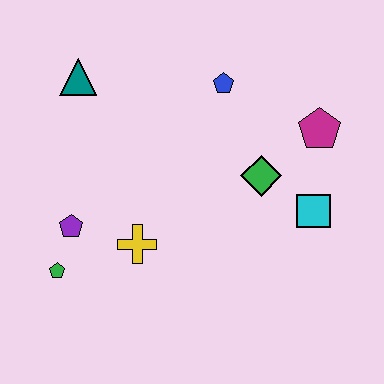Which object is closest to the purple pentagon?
The green pentagon is closest to the purple pentagon.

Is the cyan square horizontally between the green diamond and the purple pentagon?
No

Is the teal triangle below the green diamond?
No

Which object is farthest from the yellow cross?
The magenta pentagon is farthest from the yellow cross.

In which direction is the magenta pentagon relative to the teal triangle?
The magenta pentagon is to the right of the teal triangle.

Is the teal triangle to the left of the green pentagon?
No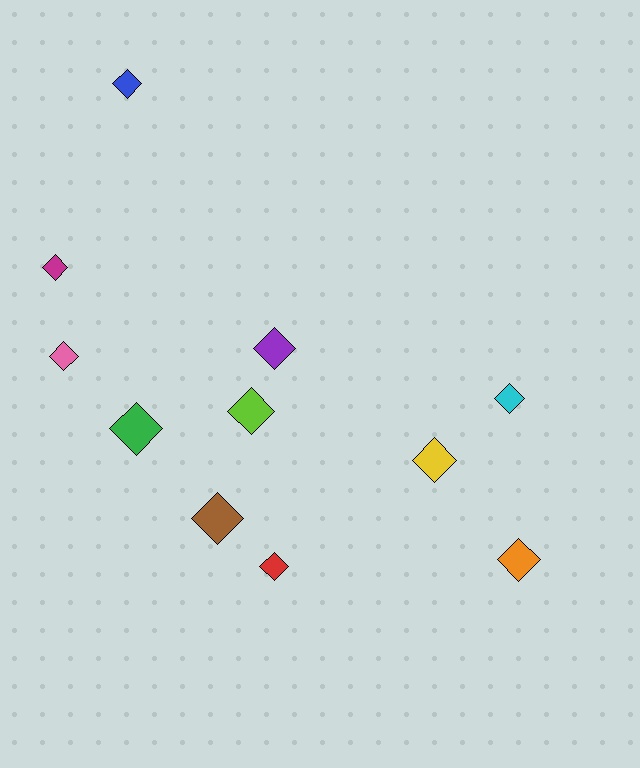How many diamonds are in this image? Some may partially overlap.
There are 11 diamonds.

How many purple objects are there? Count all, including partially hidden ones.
There is 1 purple object.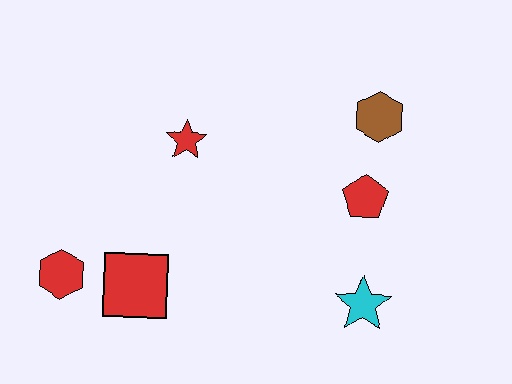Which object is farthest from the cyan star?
The red hexagon is farthest from the cyan star.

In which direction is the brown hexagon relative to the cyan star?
The brown hexagon is above the cyan star.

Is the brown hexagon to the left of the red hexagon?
No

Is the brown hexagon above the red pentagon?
Yes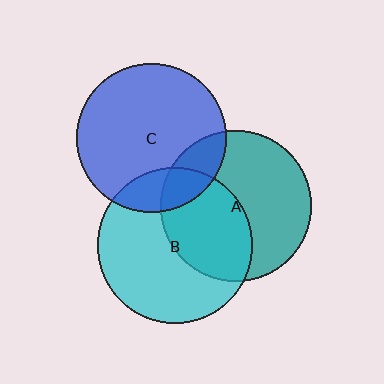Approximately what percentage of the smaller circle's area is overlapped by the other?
Approximately 15%.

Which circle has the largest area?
Circle B (cyan).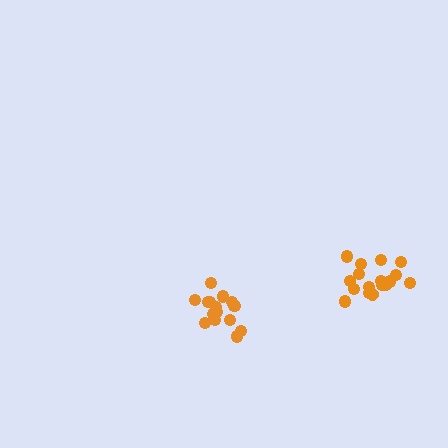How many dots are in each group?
Group 1: 16 dots, Group 2: 17 dots (33 total).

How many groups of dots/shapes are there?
There are 2 groups.